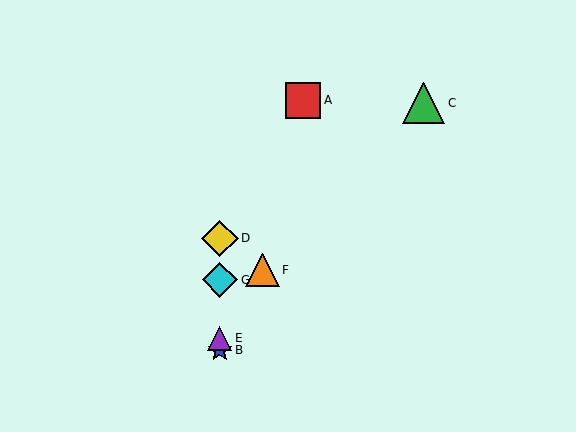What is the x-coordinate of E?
Object E is at x≈220.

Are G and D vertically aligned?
Yes, both are at x≈220.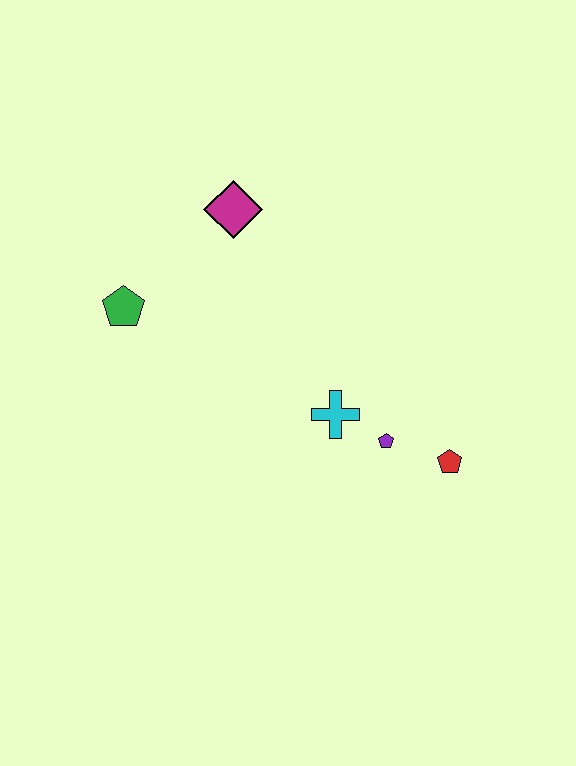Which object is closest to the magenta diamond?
The green pentagon is closest to the magenta diamond.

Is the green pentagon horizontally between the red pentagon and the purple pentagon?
No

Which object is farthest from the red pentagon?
The green pentagon is farthest from the red pentagon.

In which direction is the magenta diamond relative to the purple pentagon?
The magenta diamond is above the purple pentagon.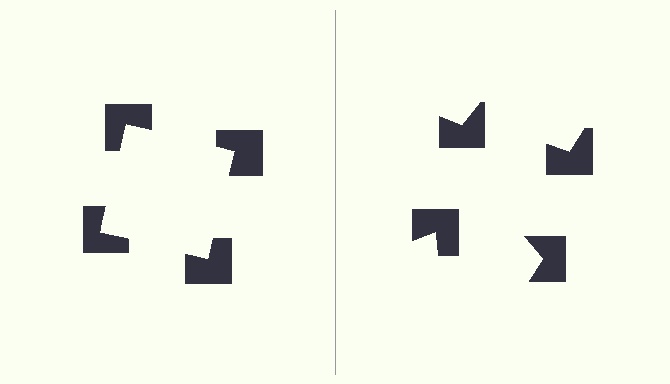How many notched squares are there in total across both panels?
8 — 4 on each side.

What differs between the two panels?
The notched squares are positioned identically on both sides; only the wedge orientations differ. On the left they align to a square; on the right they are misaligned.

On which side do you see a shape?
An illusory square appears on the left side. On the right side the wedge cuts are rotated, so no coherent shape forms.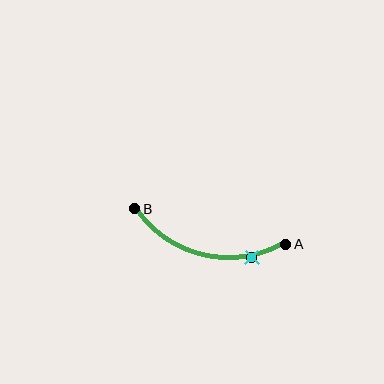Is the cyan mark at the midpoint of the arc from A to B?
No. The cyan mark lies on the arc but is closer to endpoint A. The arc midpoint would be at the point on the curve equidistant along the arc from both A and B.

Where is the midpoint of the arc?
The arc midpoint is the point on the curve farthest from the straight line joining A and B. It sits below that line.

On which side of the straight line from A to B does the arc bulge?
The arc bulges below the straight line connecting A and B.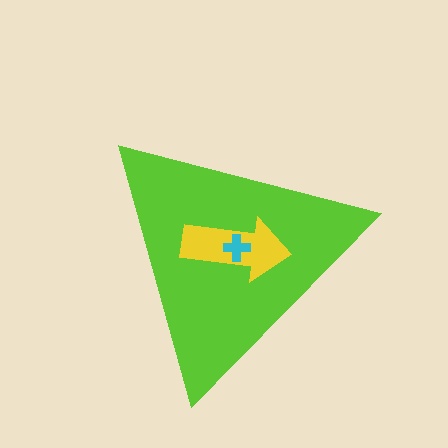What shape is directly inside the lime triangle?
The yellow arrow.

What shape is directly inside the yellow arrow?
The cyan cross.